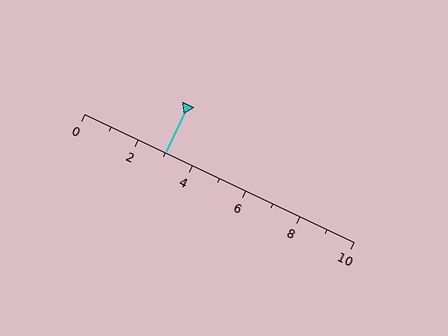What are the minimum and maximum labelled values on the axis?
The axis runs from 0 to 10.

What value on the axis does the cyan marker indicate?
The marker indicates approximately 3.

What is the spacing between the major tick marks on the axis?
The major ticks are spaced 2 apart.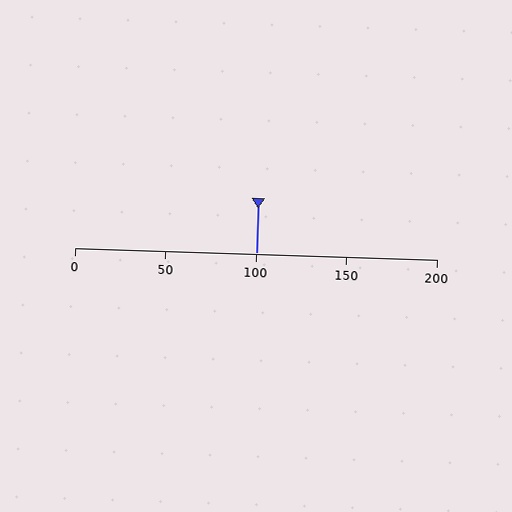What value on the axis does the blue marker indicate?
The marker indicates approximately 100.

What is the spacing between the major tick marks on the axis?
The major ticks are spaced 50 apart.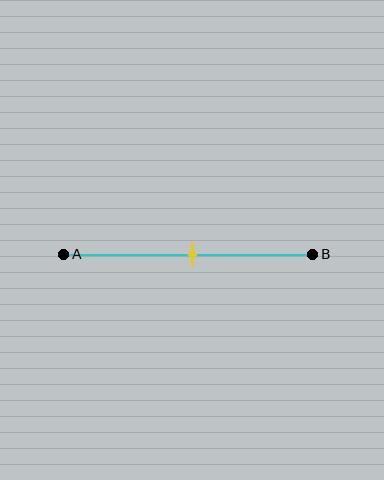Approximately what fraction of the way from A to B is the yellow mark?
The yellow mark is approximately 50% of the way from A to B.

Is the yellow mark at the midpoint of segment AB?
Yes, the mark is approximately at the midpoint.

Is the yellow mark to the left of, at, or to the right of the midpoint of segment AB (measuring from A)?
The yellow mark is approximately at the midpoint of segment AB.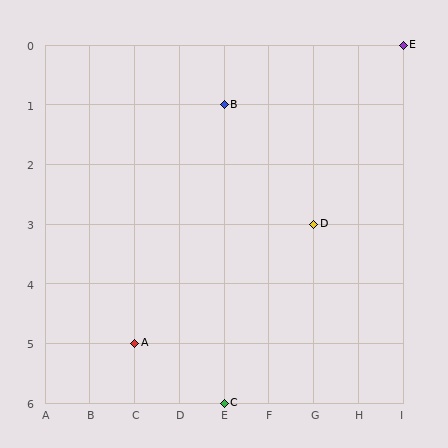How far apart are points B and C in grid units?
Points B and C are 5 rows apart.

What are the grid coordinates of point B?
Point B is at grid coordinates (E, 1).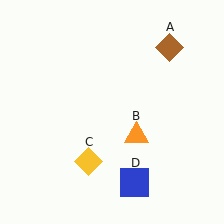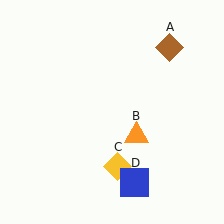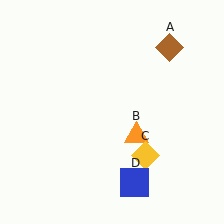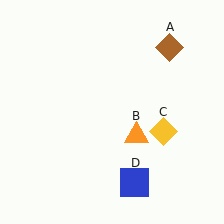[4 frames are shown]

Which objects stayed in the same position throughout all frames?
Brown diamond (object A) and orange triangle (object B) and blue square (object D) remained stationary.